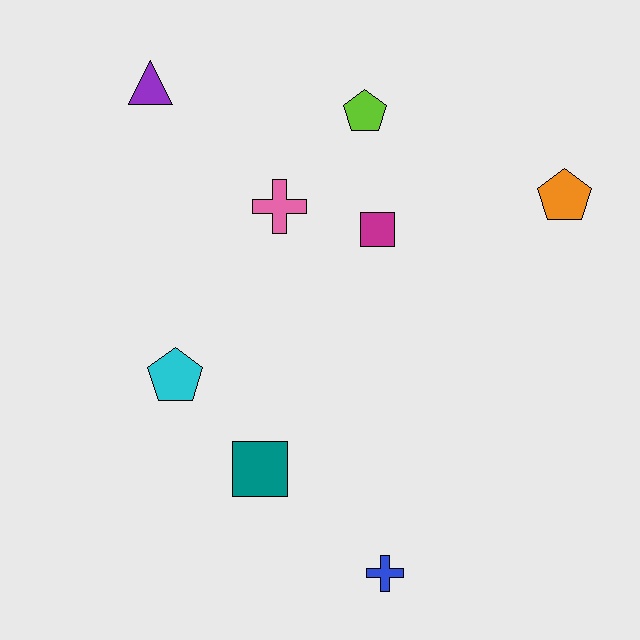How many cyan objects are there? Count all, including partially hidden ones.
There is 1 cyan object.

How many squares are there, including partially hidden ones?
There are 2 squares.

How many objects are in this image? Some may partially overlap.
There are 8 objects.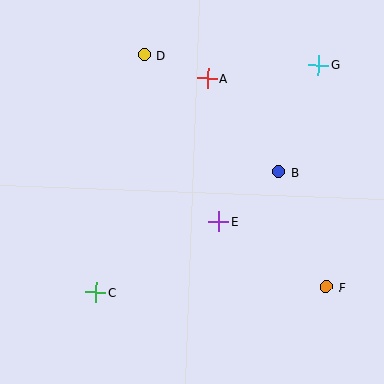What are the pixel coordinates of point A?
Point A is at (207, 78).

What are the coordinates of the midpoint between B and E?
The midpoint between B and E is at (249, 197).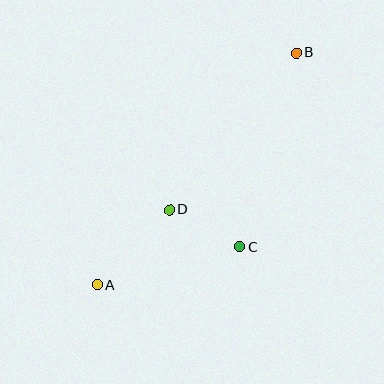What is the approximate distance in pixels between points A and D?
The distance between A and D is approximately 104 pixels.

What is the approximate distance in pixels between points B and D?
The distance between B and D is approximately 201 pixels.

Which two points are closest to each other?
Points C and D are closest to each other.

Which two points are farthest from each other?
Points A and B are farthest from each other.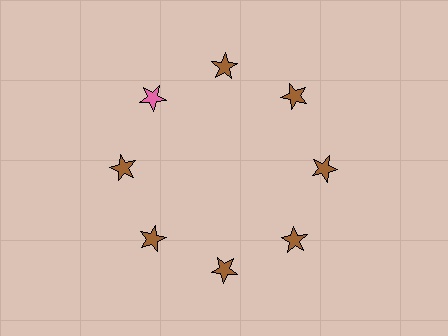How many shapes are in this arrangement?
There are 8 shapes arranged in a ring pattern.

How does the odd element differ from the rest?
It has a different color: pink instead of brown.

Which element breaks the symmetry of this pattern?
The pink star at roughly the 10 o'clock position breaks the symmetry. All other shapes are brown stars.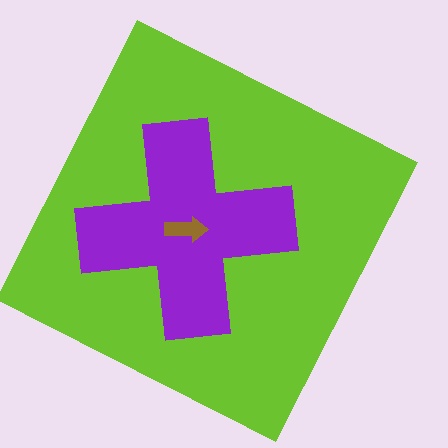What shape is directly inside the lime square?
The purple cross.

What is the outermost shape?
The lime square.